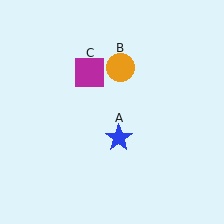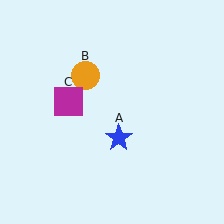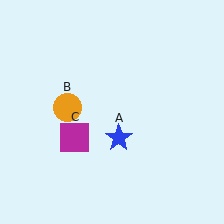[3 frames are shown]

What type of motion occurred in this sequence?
The orange circle (object B), magenta square (object C) rotated counterclockwise around the center of the scene.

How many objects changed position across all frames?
2 objects changed position: orange circle (object B), magenta square (object C).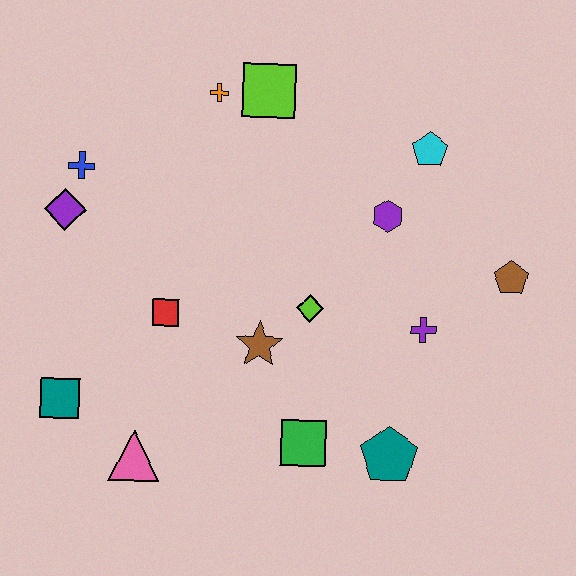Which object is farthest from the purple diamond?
The brown pentagon is farthest from the purple diamond.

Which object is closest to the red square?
The brown star is closest to the red square.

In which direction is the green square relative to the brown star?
The green square is below the brown star.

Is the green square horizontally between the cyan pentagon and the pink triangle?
Yes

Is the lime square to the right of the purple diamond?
Yes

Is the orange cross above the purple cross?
Yes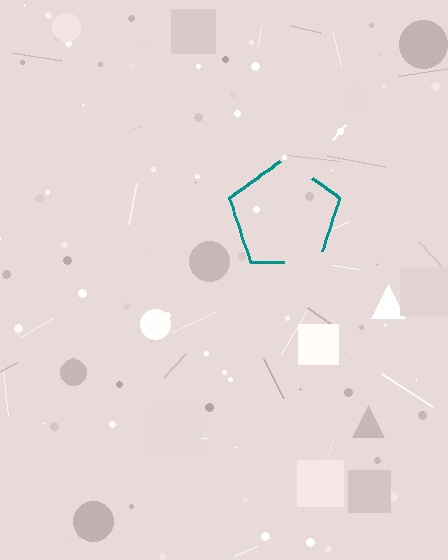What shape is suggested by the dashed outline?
The dashed outline suggests a pentagon.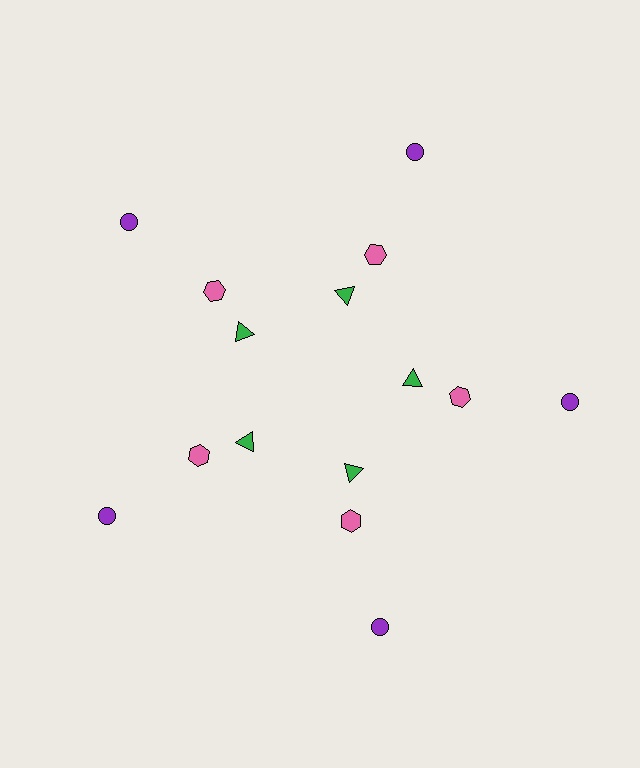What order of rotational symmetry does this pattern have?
This pattern has 5-fold rotational symmetry.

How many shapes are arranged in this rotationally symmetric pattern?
There are 15 shapes, arranged in 5 groups of 3.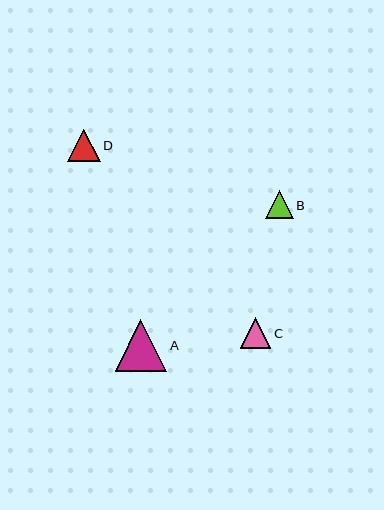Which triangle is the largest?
Triangle A is the largest with a size of approximately 52 pixels.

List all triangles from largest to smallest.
From largest to smallest: A, D, C, B.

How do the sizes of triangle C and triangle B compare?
Triangle C and triangle B are approximately the same size.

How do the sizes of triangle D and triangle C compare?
Triangle D and triangle C are approximately the same size.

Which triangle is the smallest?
Triangle B is the smallest with a size of approximately 28 pixels.